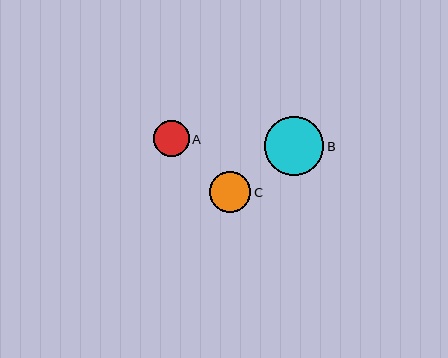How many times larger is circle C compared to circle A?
Circle C is approximately 1.1 times the size of circle A.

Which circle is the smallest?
Circle A is the smallest with a size of approximately 36 pixels.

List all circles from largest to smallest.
From largest to smallest: B, C, A.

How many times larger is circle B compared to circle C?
Circle B is approximately 1.4 times the size of circle C.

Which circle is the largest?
Circle B is the largest with a size of approximately 59 pixels.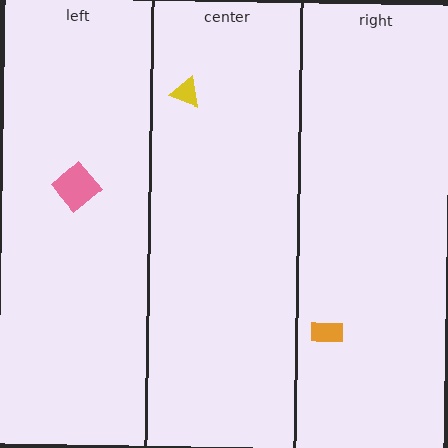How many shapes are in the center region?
1.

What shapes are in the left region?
The pink diamond.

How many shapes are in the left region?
1.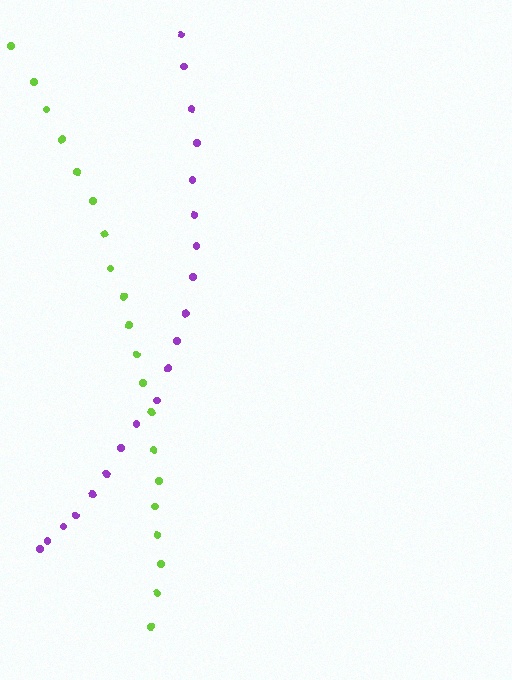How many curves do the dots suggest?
There are 2 distinct paths.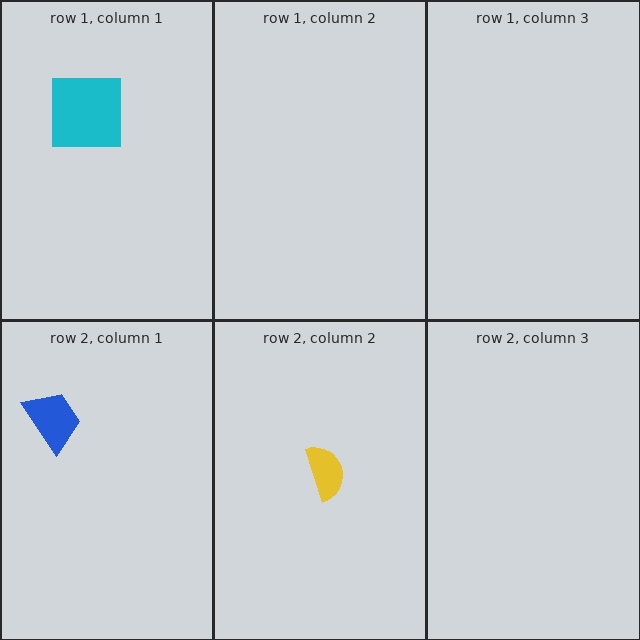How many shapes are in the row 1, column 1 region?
1.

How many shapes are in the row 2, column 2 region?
1.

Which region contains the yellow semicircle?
The row 2, column 2 region.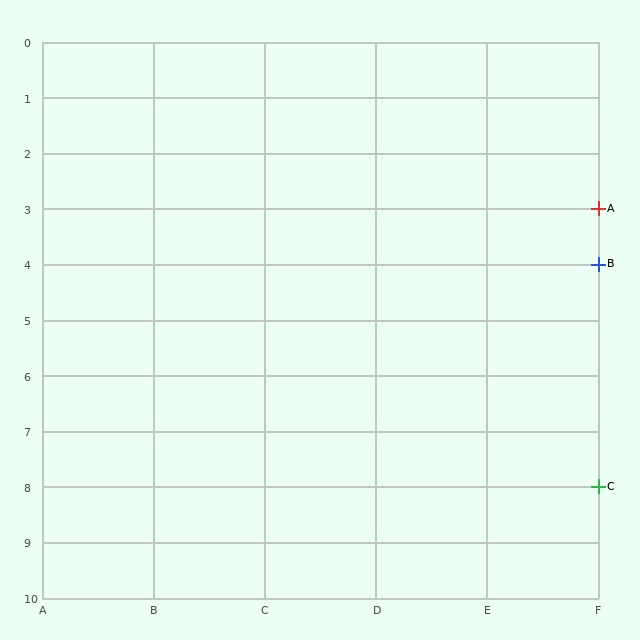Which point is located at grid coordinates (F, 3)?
Point A is at (F, 3).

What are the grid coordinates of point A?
Point A is at grid coordinates (F, 3).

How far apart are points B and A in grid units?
Points B and A are 1 row apart.